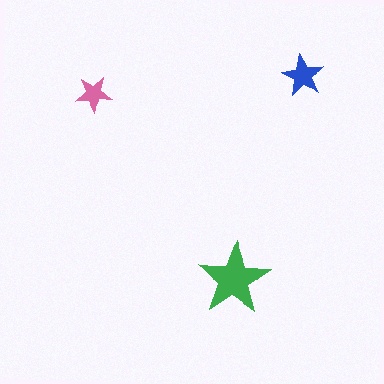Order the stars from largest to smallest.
the green one, the blue one, the pink one.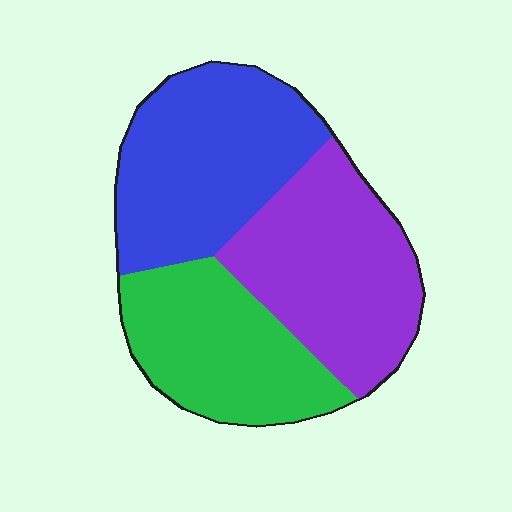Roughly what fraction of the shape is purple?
Purple covers 35% of the shape.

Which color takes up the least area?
Green, at roughly 30%.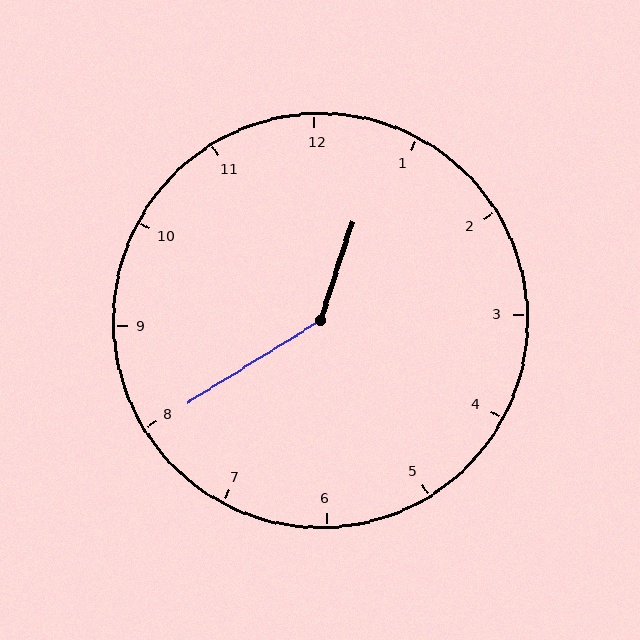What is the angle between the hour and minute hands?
Approximately 140 degrees.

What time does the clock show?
12:40.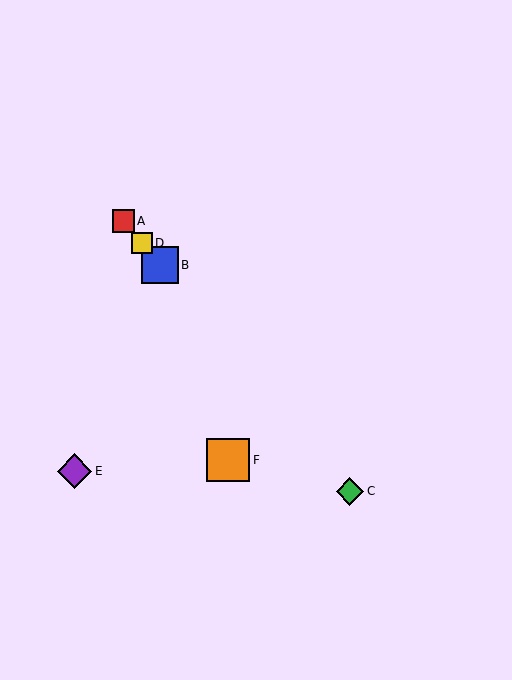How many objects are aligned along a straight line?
4 objects (A, B, C, D) are aligned along a straight line.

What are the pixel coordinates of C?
Object C is at (350, 492).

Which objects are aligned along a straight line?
Objects A, B, C, D are aligned along a straight line.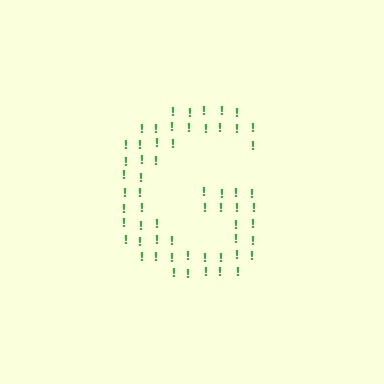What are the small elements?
The small elements are exclamation marks.